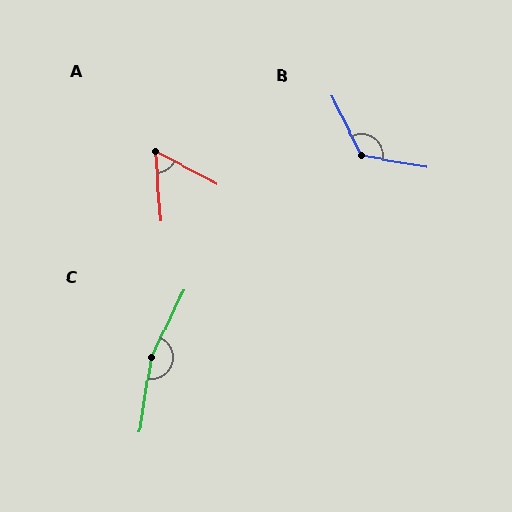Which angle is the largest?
C, at approximately 164 degrees.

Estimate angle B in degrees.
Approximately 127 degrees.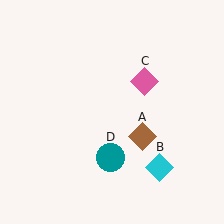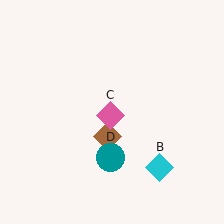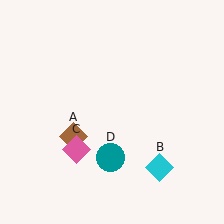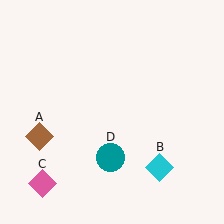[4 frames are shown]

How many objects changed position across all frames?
2 objects changed position: brown diamond (object A), pink diamond (object C).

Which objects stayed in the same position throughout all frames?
Cyan diamond (object B) and teal circle (object D) remained stationary.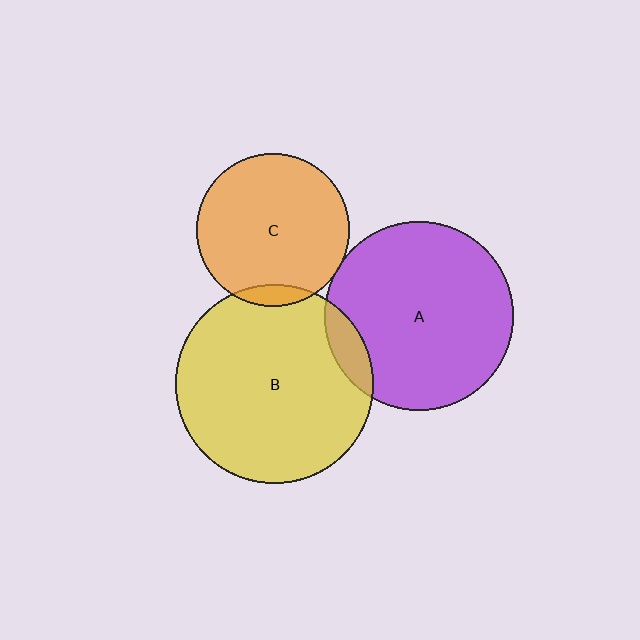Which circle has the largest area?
Circle B (yellow).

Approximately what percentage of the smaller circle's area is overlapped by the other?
Approximately 10%.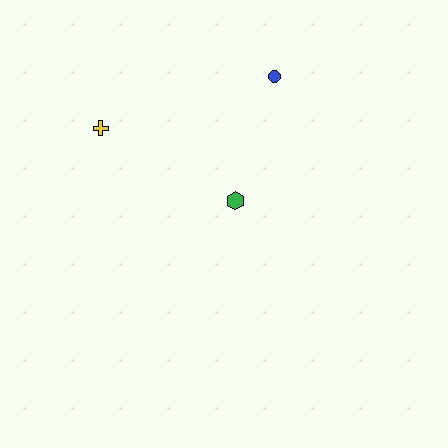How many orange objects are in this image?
There are no orange objects.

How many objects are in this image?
There are 3 objects.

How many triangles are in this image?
There are no triangles.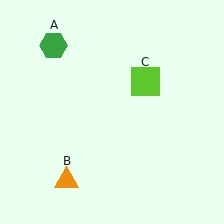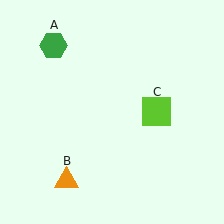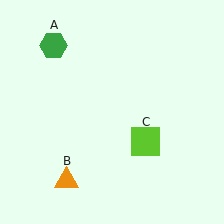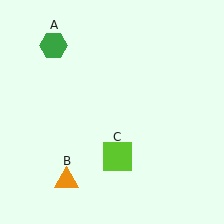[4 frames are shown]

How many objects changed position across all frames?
1 object changed position: lime square (object C).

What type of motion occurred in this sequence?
The lime square (object C) rotated clockwise around the center of the scene.